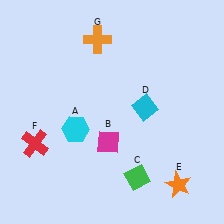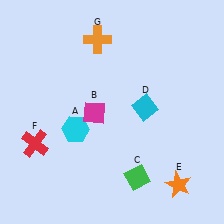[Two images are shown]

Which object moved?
The magenta diamond (B) moved up.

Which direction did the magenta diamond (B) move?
The magenta diamond (B) moved up.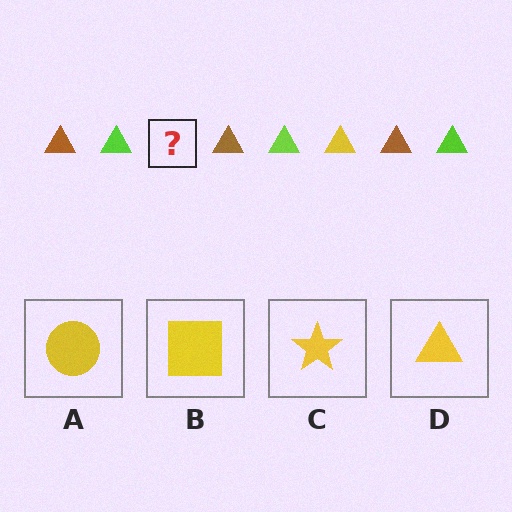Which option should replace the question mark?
Option D.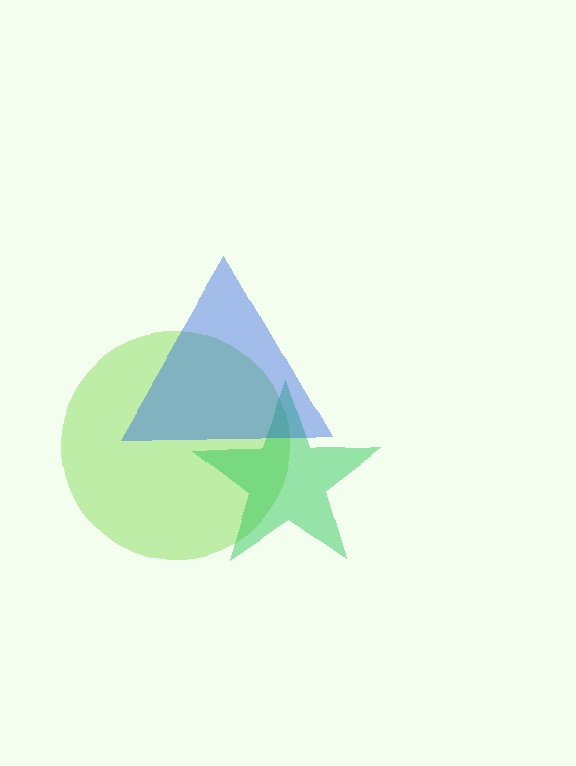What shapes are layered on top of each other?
The layered shapes are: a lime circle, a green star, a blue triangle.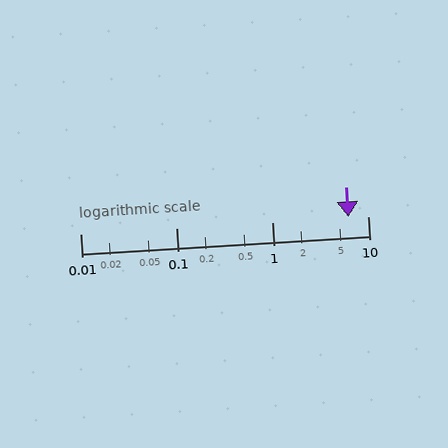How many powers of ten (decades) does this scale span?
The scale spans 3 decades, from 0.01 to 10.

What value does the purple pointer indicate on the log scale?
The pointer indicates approximately 6.3.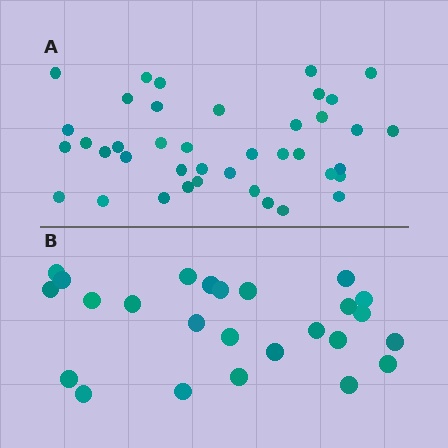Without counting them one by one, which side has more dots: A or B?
Region A (the top region) has more dots.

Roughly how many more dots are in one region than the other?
Region A has approximately 15 more dots than region B.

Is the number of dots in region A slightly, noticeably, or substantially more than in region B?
Region A has substantially more. The ratio is roughly 1.6 to 1.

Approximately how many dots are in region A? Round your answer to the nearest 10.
About 40 dots.